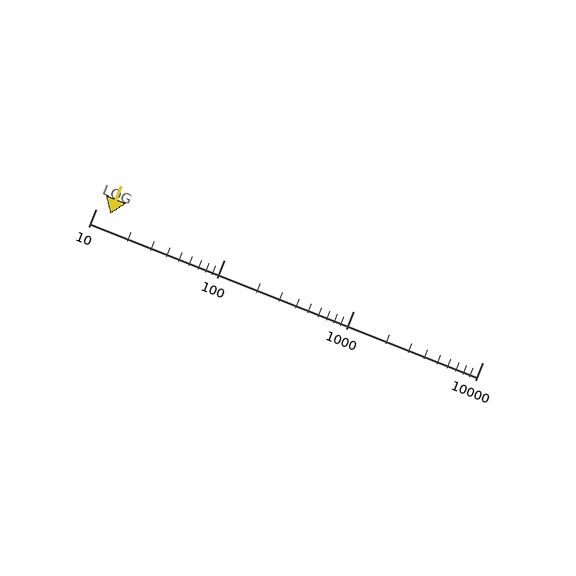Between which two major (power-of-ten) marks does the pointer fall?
The pointer is between 10 and 100.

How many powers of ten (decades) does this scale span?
The scale spans 3 decades, from 10 to 10000.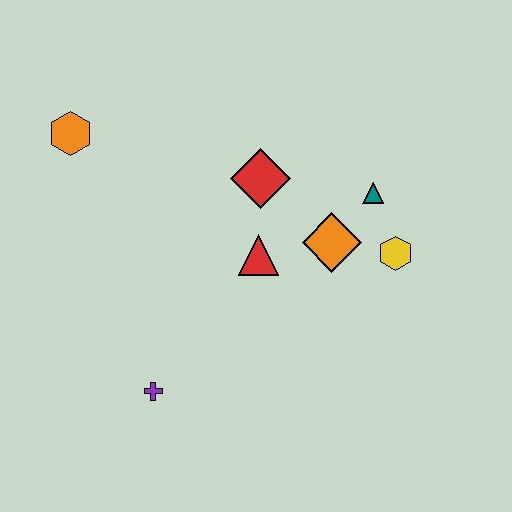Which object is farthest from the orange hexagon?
The yellow hexagon is farthest from the orange hexagon.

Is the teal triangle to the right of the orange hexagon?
Yes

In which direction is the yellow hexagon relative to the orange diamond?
The yellow hexagon is to the right of the orange diamond.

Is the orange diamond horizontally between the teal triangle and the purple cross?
Yes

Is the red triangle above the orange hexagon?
No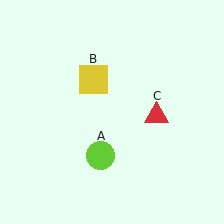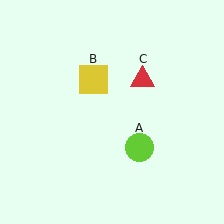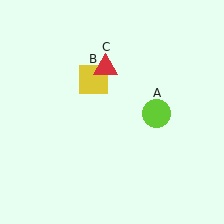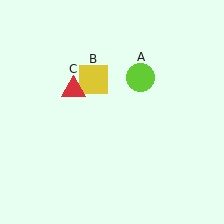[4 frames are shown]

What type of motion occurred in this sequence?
The lime circle (object A), red triangle (object C) rotated counterclockwise around the center of the scene.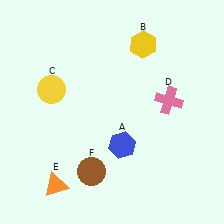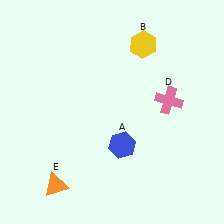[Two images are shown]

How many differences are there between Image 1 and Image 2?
There are 2 differences between the two images.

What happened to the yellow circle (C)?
The yellow circle (C) was removed in Image 2. It was in the top-left area of Image 1.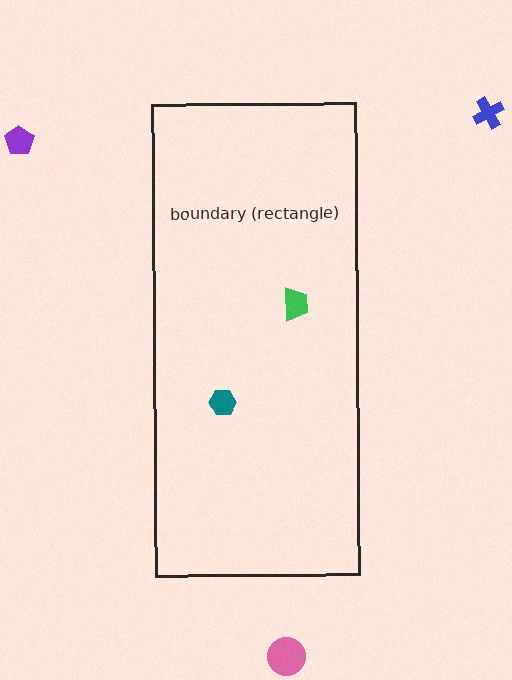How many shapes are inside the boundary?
2 inside, 3 outside.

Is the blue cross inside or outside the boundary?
Outside.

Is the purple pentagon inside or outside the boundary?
Outside.